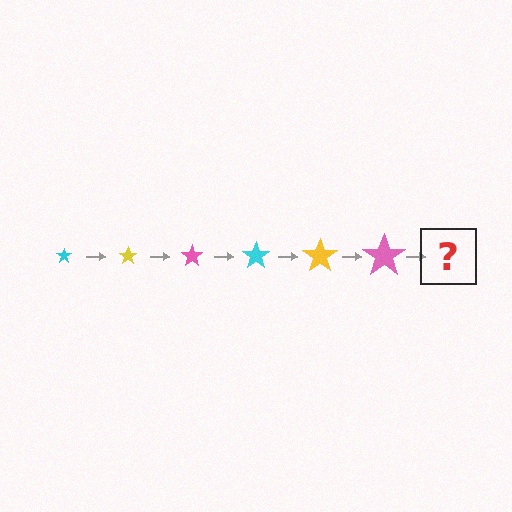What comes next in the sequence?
The next element should be a cyan star, larger than the previous one.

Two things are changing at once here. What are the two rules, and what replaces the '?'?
The two rules are that the star grows larger each step and the color cycles through cyan, yellow, and pink. The '?' should be a cyan star, larger than the previous one.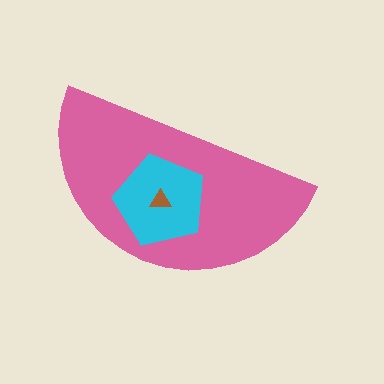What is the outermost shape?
The pink semicircle.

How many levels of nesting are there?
3.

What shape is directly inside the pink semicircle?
The cyan pentagon.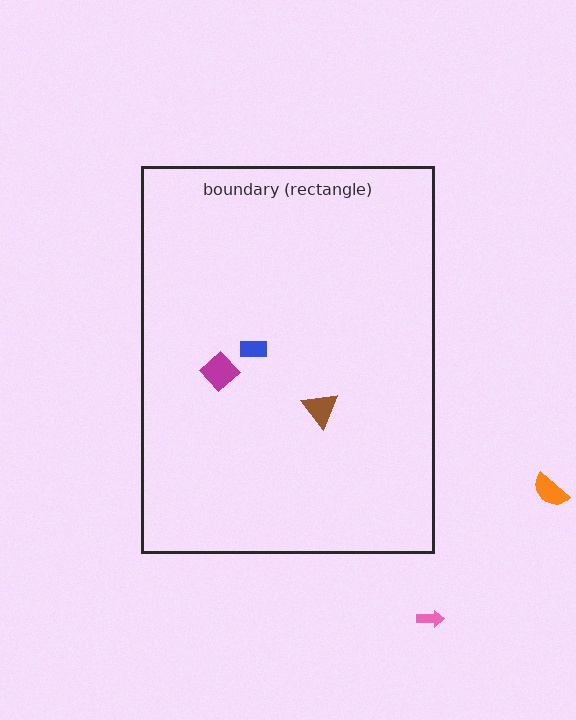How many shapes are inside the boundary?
3 inside, 2 outside.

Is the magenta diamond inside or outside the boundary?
Inside.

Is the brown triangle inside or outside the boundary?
Inside.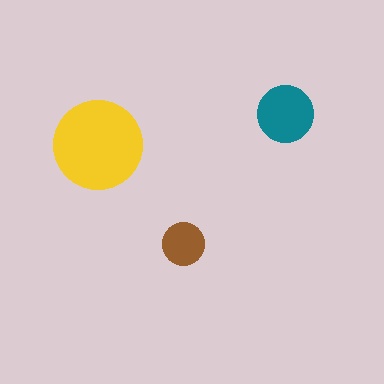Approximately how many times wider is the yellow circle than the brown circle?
About 2 times wider.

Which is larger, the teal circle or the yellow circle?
The yellow one.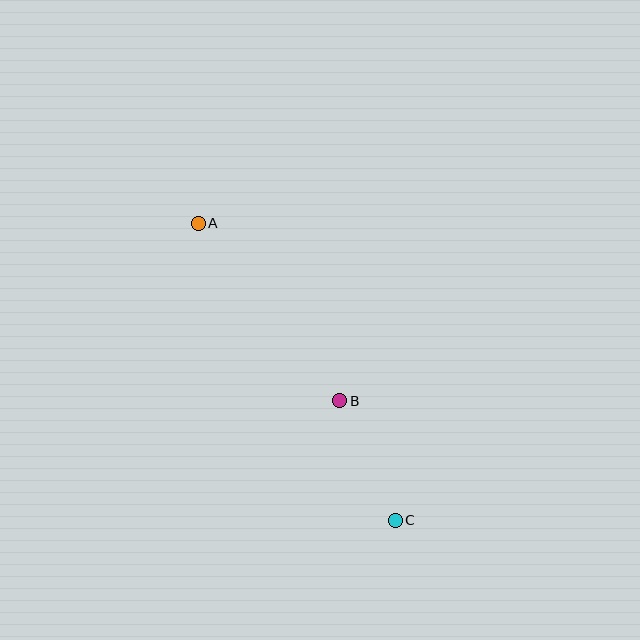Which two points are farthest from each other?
Points A and C are farthest from each other.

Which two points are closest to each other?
Points B and C are closest to each other.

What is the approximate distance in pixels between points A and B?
The distance between A and B is approximately 227 pixels.